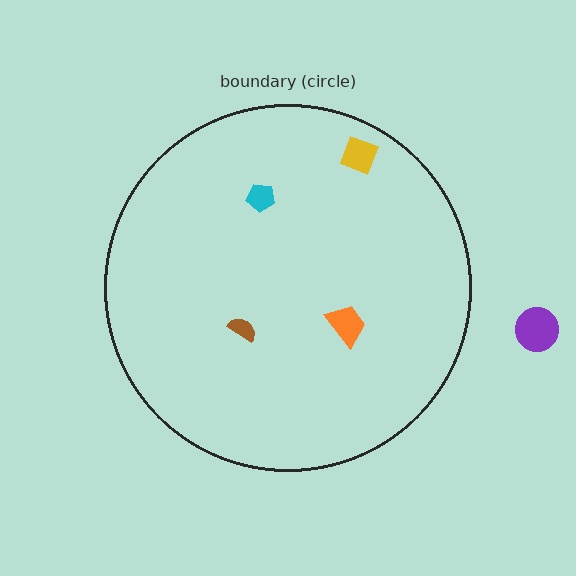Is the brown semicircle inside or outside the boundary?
Inside.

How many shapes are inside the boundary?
4 inside, 1 outside.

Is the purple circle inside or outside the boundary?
Outside.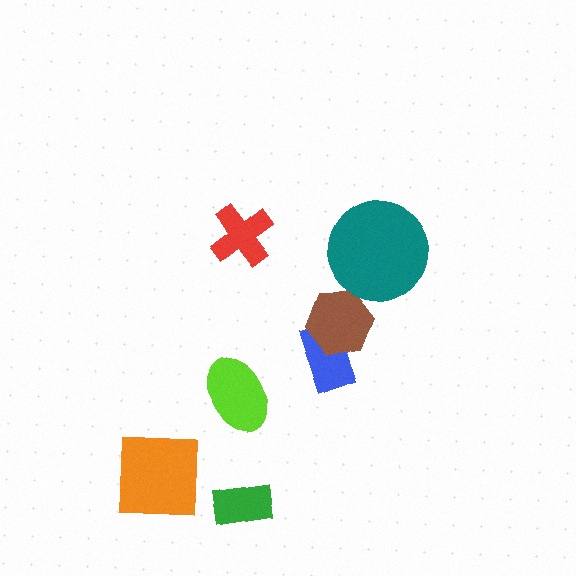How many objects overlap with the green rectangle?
0 objects overlap with the green rectangle.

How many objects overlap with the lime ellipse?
0 objects overlap with the lime ellipse.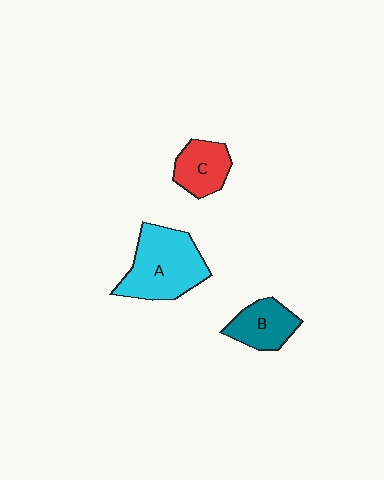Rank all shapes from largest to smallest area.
From largest to smallest: A (cyan), B (teal), C (red).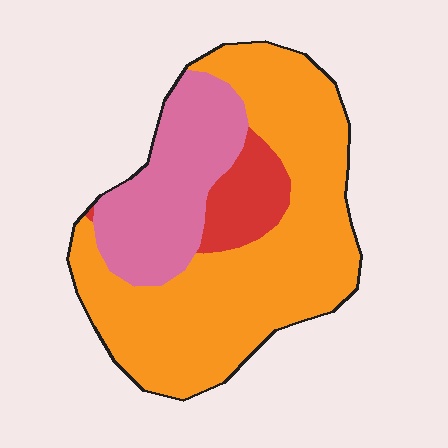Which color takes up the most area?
Orange, at roughly 65%.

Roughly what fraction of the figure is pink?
Pink takes up between a sixth and a third of the figure.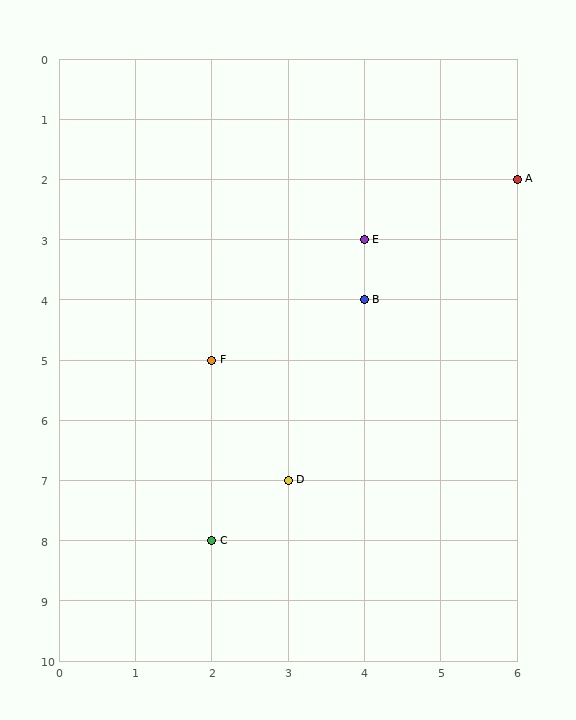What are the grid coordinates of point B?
Point B is at grid coordinates (4, 4).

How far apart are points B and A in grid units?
Points B and A are 2 columns and 2 rows apart (about 2.8 grid units diagonally).